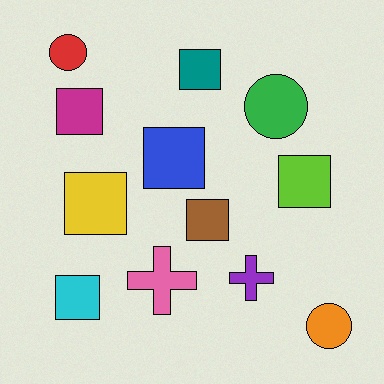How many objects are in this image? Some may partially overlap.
There are 12 objects.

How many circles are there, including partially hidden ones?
There are 3 circles.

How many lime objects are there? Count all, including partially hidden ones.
There is 1 lime object.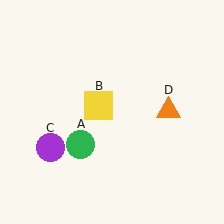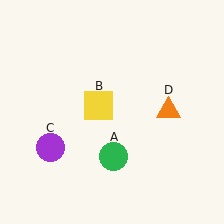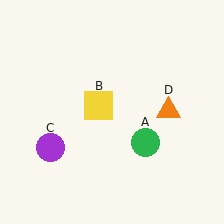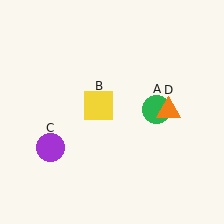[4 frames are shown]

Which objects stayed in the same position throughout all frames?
Yellow square (object B) and purple circle (object C) and orange triangle (object D) remained stationary.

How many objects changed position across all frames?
1 object changed position: green circle (object A).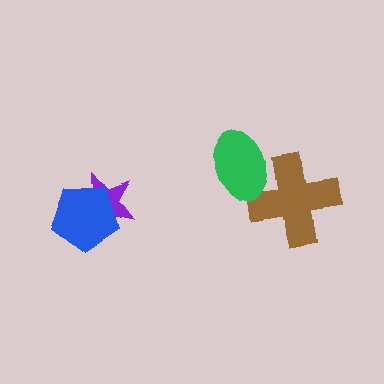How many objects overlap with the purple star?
1 object overlaps with the purple star.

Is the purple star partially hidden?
Yes, it is partially covered by another shape.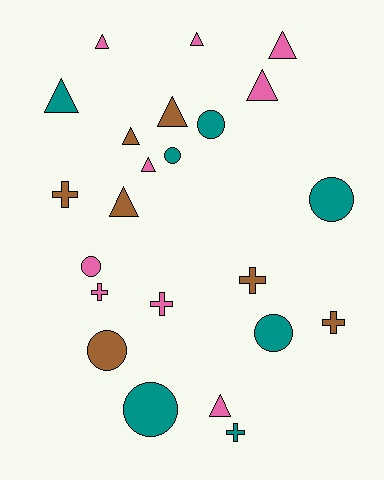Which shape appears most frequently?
Triangle, with 10 objects.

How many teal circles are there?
There are 5 teal circles.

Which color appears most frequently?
Pink, with 9 objects.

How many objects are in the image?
There are 23 objects.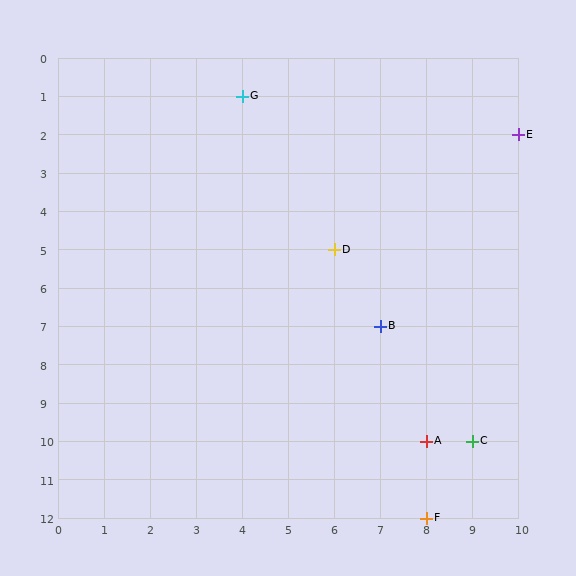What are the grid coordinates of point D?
Point D is at grid coordinates (6, 5).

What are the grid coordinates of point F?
Point F is at grid coordinates (8, 12).